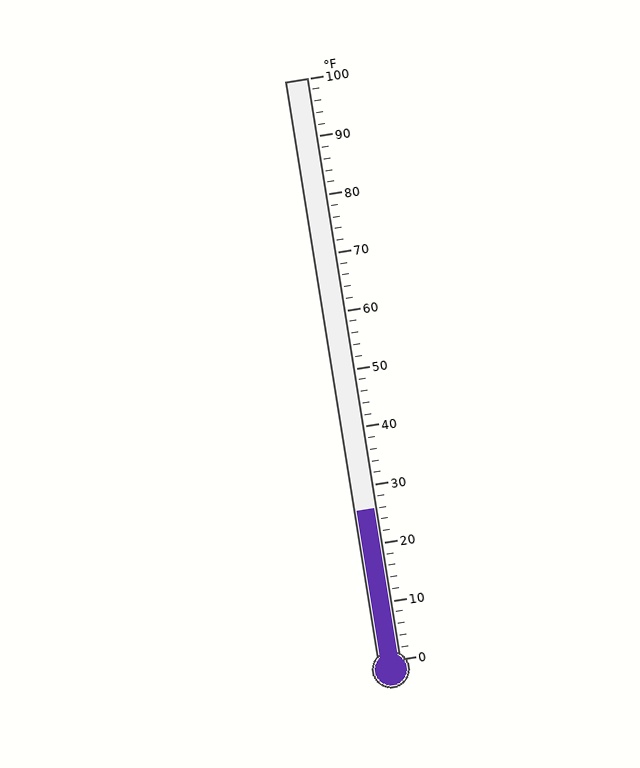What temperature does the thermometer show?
The thermometer shows approximately 26°F.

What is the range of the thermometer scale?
The thermometer scale ranges from 0°F to 100°F.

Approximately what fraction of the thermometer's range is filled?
The thermometer is filled to approximately 25% of its range.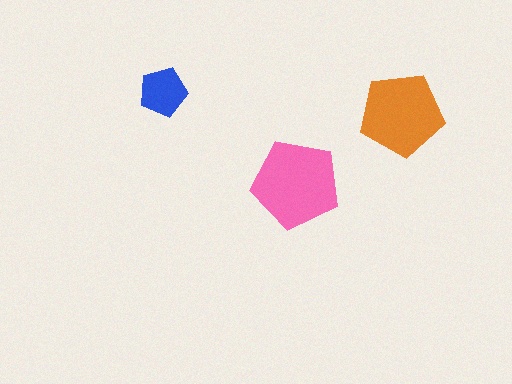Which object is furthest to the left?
The blue pentagon is leftmost.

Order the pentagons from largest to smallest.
the pink one, the orange one, the blue one.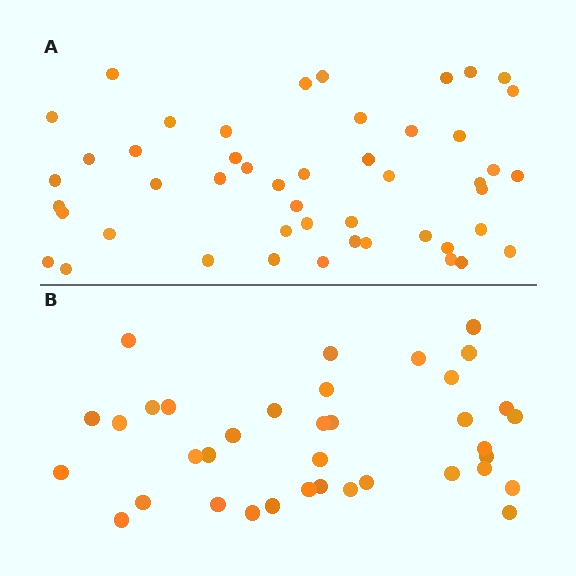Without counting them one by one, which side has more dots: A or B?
Region A (the top region) has more dots.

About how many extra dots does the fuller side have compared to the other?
Region A has roughly 12 or so more dots than region B.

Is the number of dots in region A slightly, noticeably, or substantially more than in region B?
Region A has noticeably more, but not dramatically so. The ratio is roughly 1.3 to 1.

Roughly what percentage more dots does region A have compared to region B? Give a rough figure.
About 30% more.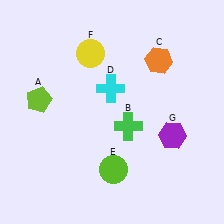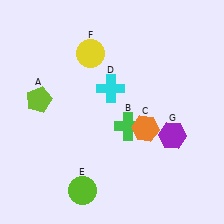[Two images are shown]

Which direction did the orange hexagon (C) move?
The orange hexagon (C) moved down.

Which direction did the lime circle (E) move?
The lime circle (E) moved left.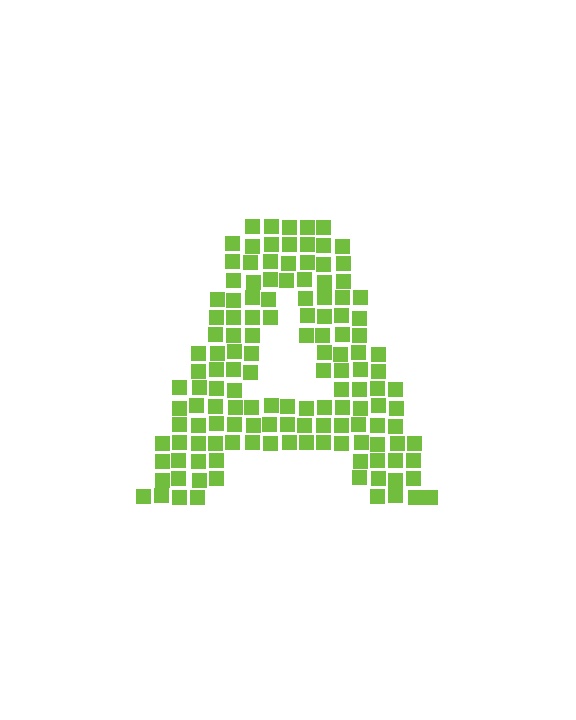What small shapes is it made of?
It is made of small squares.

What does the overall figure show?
The overall figure shows the letter A.